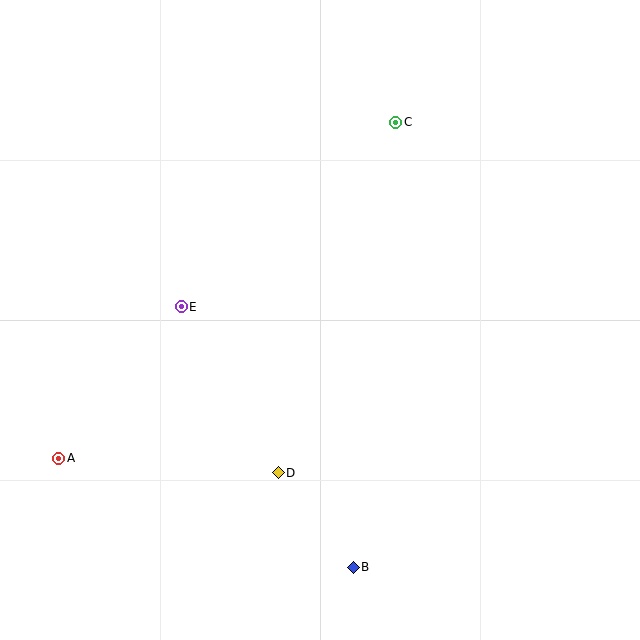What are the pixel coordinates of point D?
Point D is at (278, 473).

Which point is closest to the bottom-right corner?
Point B is closest to the bottom-right corner.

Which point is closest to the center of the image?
Point E at (181, 307) is closest to the center.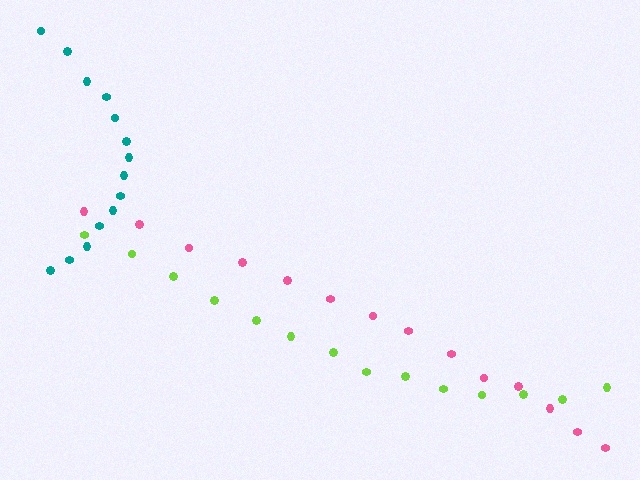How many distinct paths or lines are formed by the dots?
There are 3 distinct paths.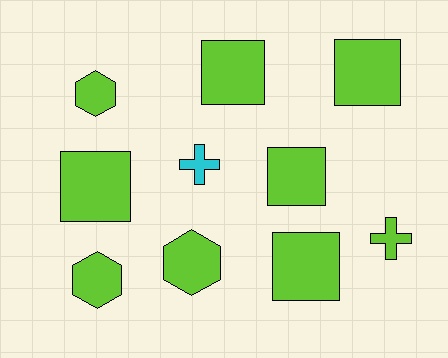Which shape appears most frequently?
Square, with 5 objects.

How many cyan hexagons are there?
There are no cyan hexagons.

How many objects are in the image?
There are 10 objects.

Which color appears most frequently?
Lime, with 9 objects.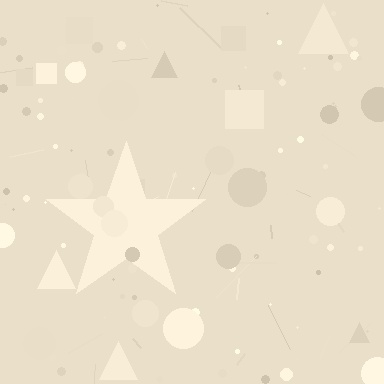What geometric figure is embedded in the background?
A star is embedded in the background.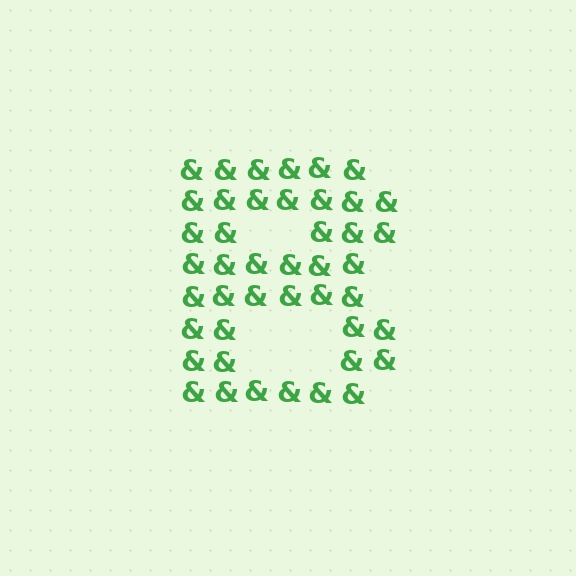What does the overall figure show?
The overall figure shows the letter B.